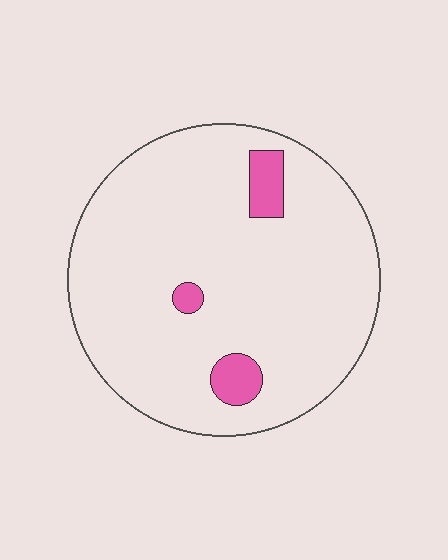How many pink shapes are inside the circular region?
3.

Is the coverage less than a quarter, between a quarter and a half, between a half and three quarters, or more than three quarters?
Less than a quarter.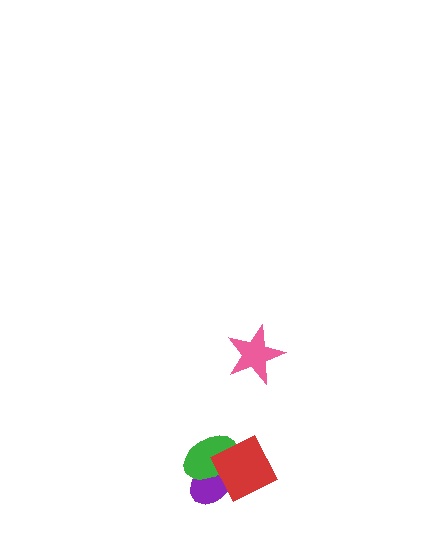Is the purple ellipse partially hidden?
Yes, it is partially covered by another shape.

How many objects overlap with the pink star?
0 objects overlap with the pink star.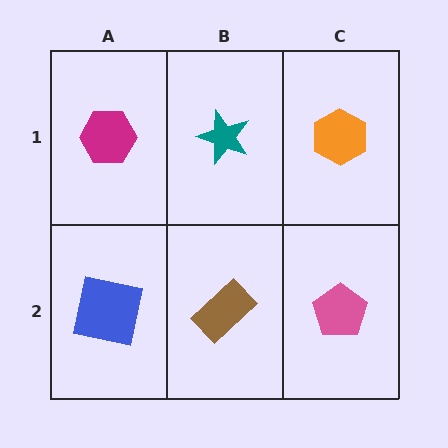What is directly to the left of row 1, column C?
A teal star.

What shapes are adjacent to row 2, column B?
A teal star (row 1, column B), a blue square (row 2, column A), a pink pentagon (row 2, column C).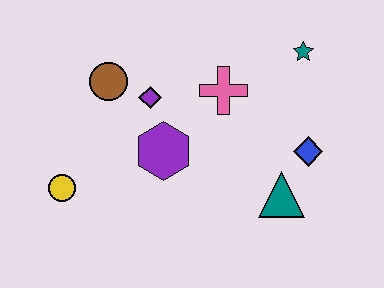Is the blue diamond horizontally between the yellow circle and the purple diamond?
No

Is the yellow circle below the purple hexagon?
Yes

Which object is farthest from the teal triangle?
The yellow circle is farthest from the teal triangle.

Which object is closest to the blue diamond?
The teal triangle is closest to the blue diamond.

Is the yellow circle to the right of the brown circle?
No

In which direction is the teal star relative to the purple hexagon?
The teal star is to the right of the purple hexagon.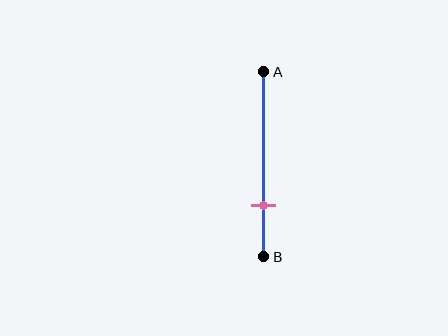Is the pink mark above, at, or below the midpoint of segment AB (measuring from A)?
The pink mark is below the midpoint of segment AB.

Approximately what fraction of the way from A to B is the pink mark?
The pink mark is approximately 70% of the way from A to B.